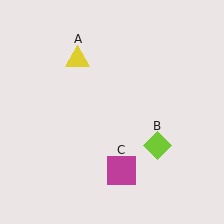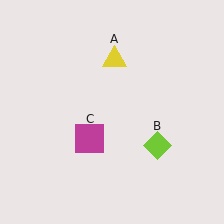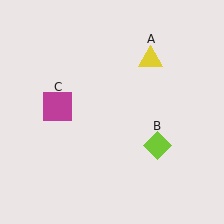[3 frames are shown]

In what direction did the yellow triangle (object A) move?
The yellow triangle (object A) moved right.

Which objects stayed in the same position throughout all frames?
Lime diamond (object B) remained stationary.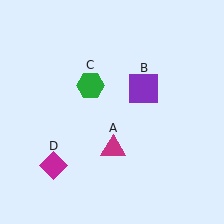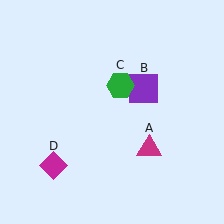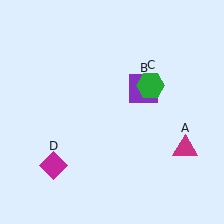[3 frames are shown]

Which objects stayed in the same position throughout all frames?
Purple square (object B) and magenta diamond (object D) remained stationary.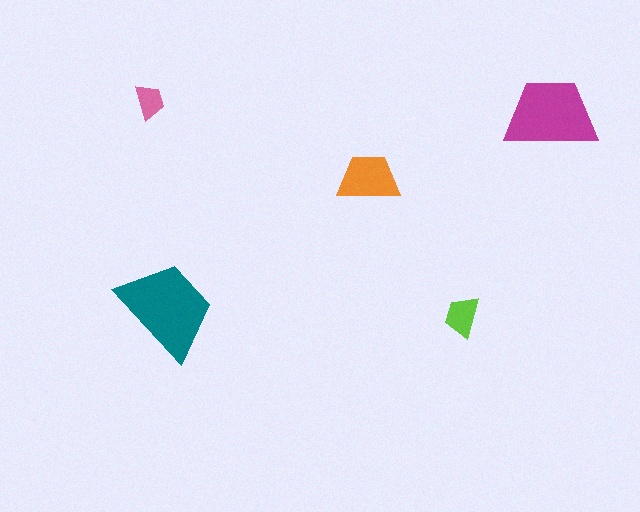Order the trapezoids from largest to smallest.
the teal one, the magenta one, the orange one, the lime one, the pink one.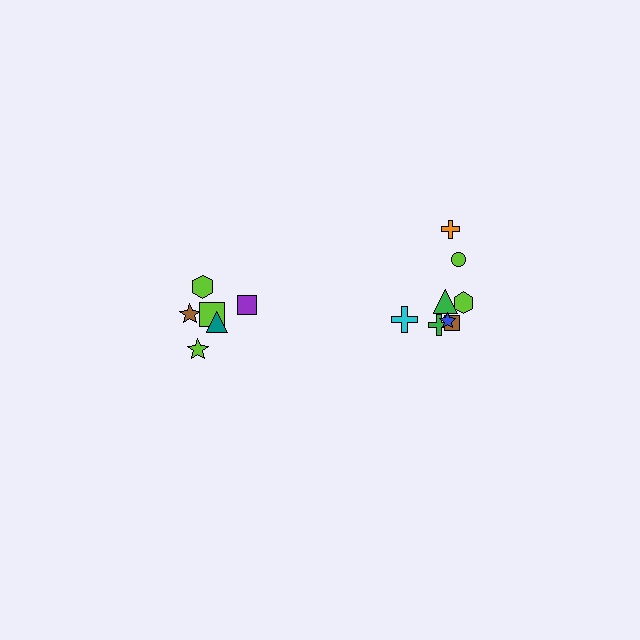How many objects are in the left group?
There are 6 objects.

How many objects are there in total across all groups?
There are 14 objects.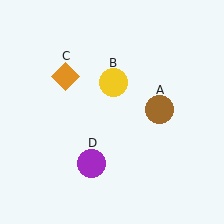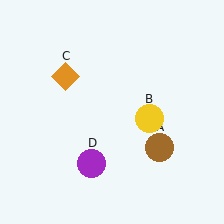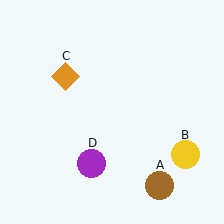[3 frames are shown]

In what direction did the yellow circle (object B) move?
The yellow circle (object B) moved down and to the right.